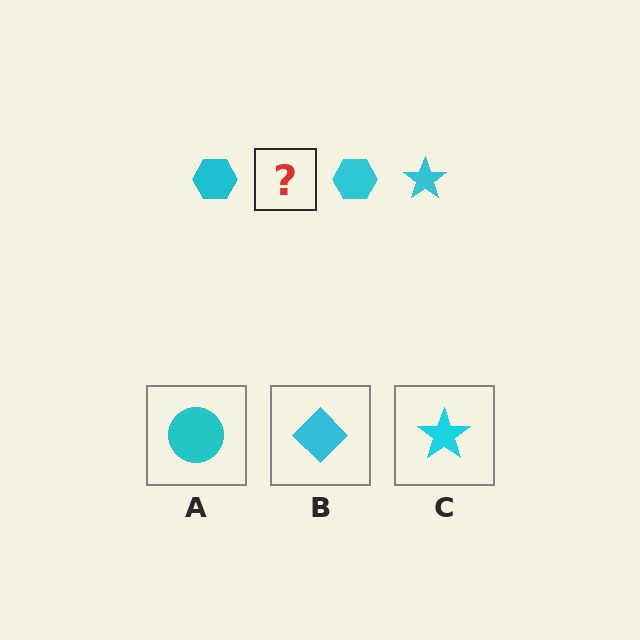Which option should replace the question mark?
Option C.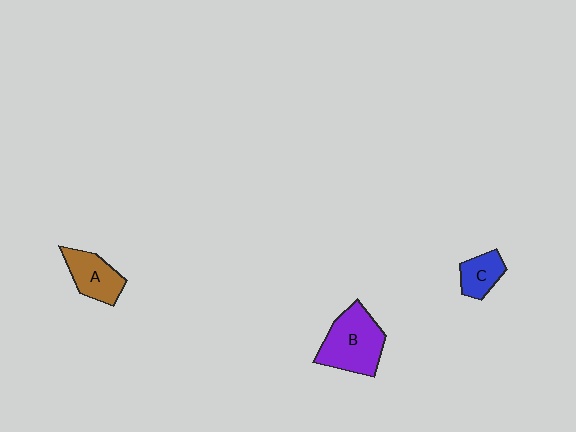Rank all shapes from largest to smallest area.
From largest to smallest: B (purple), A (brown), C (blue).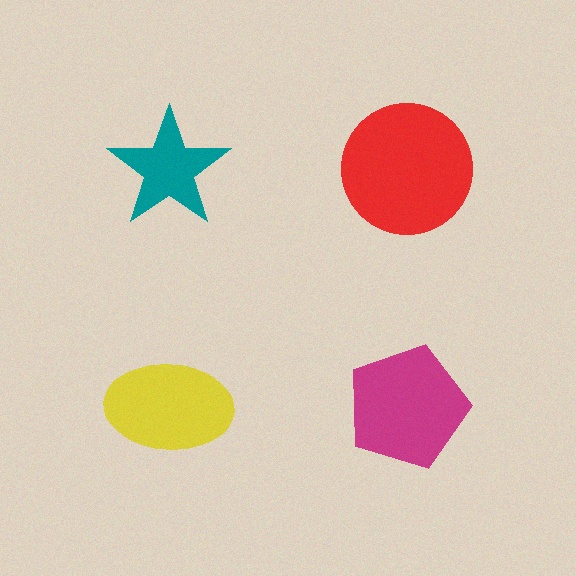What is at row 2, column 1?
A yellow ellipse.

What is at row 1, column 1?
A teal star.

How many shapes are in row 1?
2 shapes.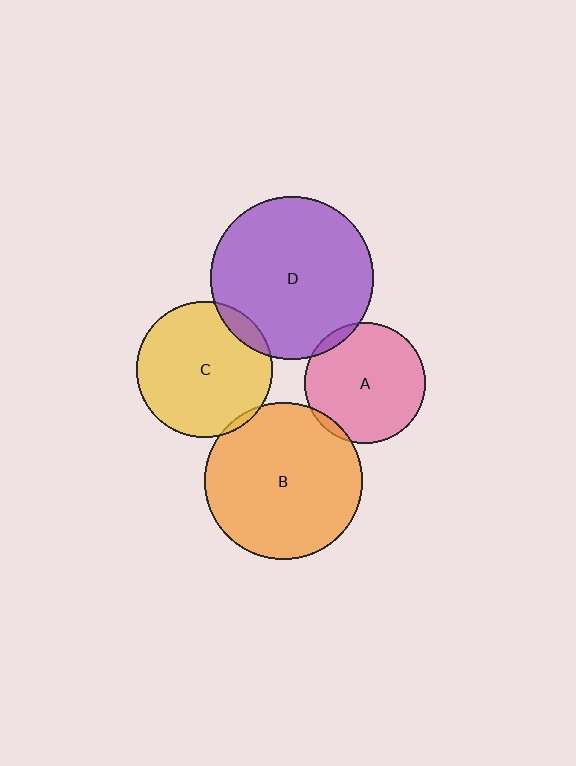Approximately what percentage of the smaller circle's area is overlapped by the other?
Approximately 5%.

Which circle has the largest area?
Circle D (purple).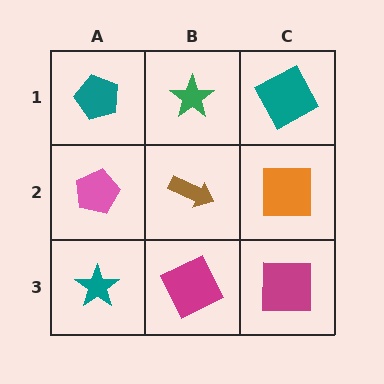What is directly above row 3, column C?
An orange square.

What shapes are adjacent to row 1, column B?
A brown arrow (row 2, column B), a teal pentagon (row 1, column A), a teal square (row 1, column C).